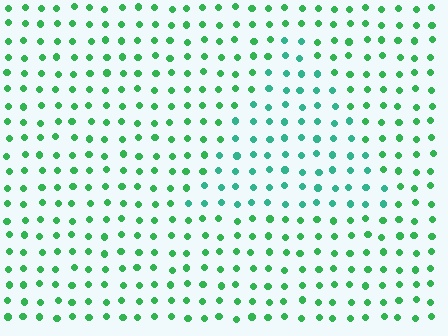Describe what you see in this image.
The image is filled with small green elements in a uniform arrangement. A triangle-shaped region is visible where the elements are tinted to a slightly different hue, forming a subtle color boundary.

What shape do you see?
I see a triangle.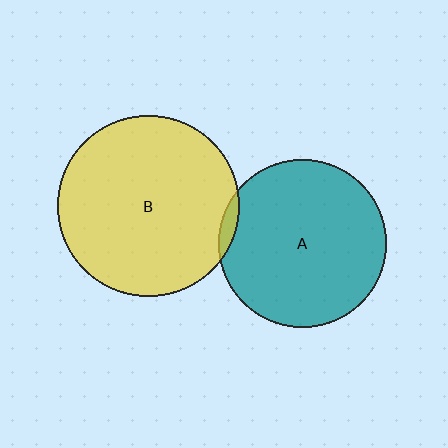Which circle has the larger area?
Circle B (yellow).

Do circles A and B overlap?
Yes.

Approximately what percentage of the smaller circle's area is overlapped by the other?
Approximately 5%.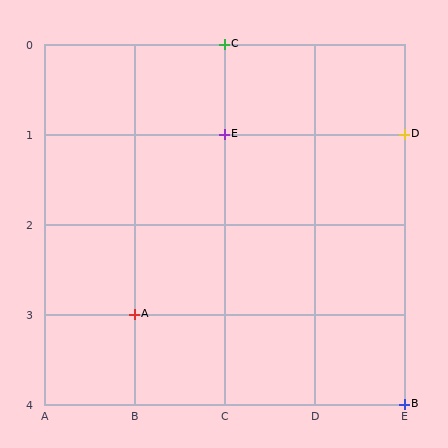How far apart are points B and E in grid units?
Points B and E are 2 columns and 3 rows apart (about 3.6 grid units diagonally).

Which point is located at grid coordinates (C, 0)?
Point C is at (C, 0).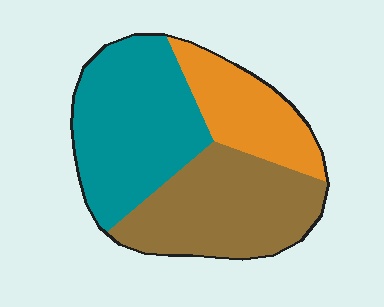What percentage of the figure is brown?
Brown takes up between a third and a half of the figure.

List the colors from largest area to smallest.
From largest to smallest: teal, brown, orange.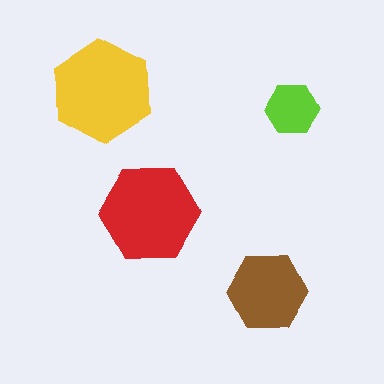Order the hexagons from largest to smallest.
the yellow one, the red one, the brown one, the lime one.